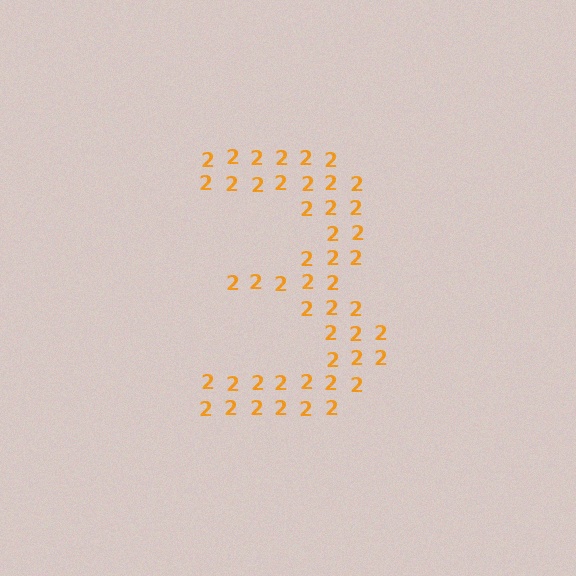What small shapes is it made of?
It is made of small digit 2's.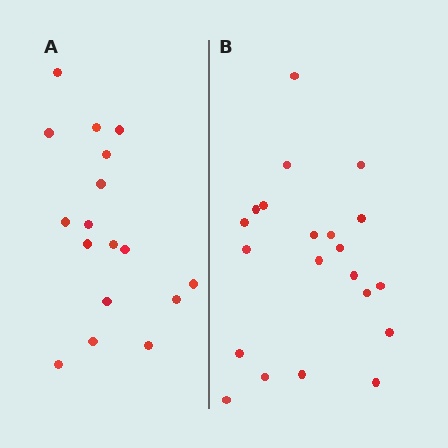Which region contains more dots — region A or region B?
Region B (the right region) has more dots.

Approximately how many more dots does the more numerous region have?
Region B has about 4 more dots than region A.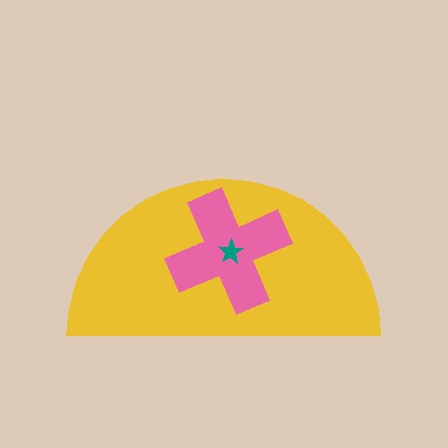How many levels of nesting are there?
3.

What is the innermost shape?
The teal star.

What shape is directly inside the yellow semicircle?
The pink cross.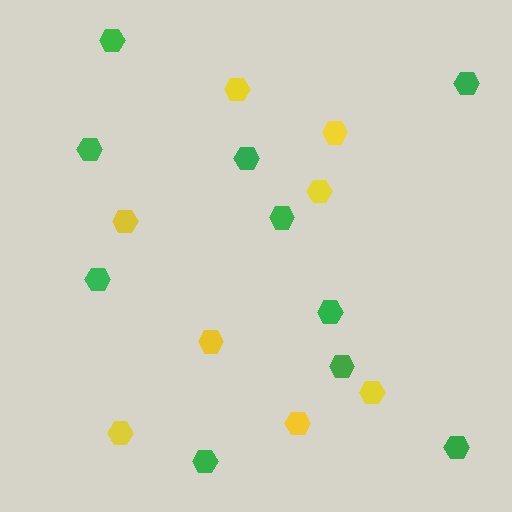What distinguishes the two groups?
There are 2 groups: one group of green hexagons (10) and one group of yellow hexagons (8).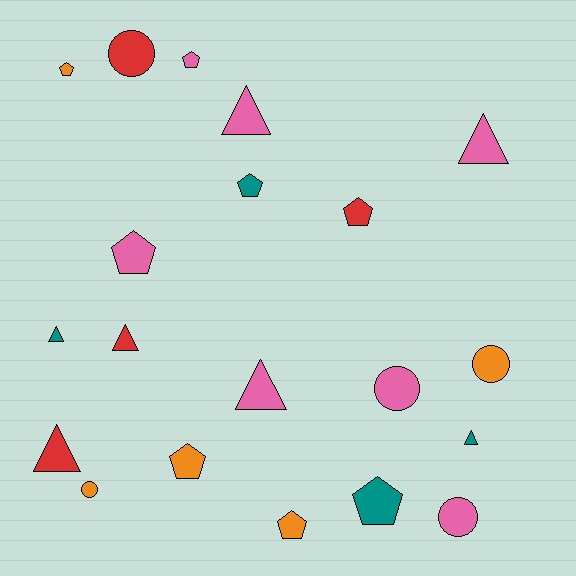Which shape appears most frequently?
Pentagon, with 8 objects.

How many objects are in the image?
There are 20 objects.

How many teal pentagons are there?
There are 2 teal pentagons.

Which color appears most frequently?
Pink, with 7 objects.